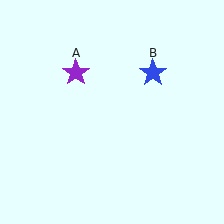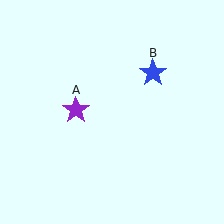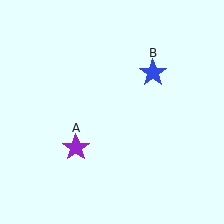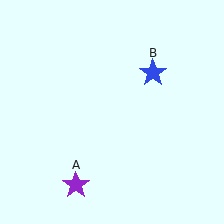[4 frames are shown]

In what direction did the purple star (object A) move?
The purple star (object A) moved down.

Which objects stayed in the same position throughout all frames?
Blue star (object B) remained stationary.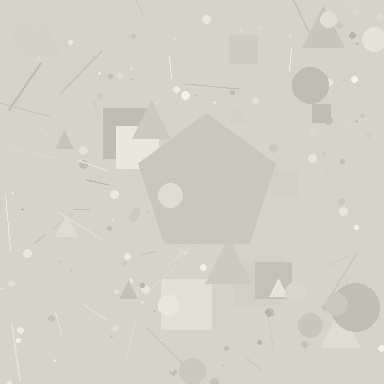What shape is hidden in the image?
A pentagon is hidden in the image.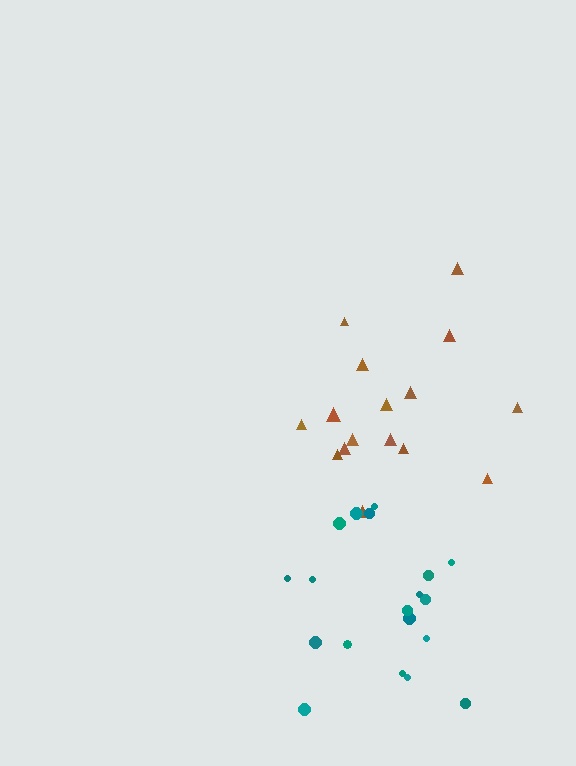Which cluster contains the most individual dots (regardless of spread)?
Teal (19).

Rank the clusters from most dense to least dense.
teal, brown.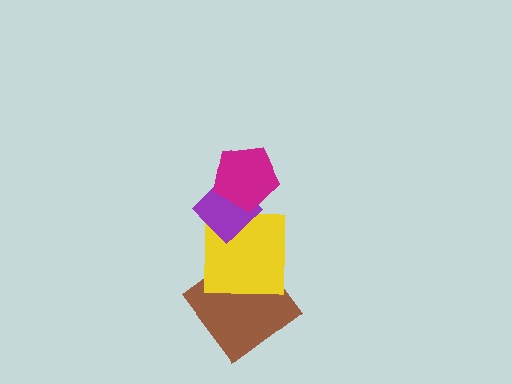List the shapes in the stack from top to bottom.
From top to bottom: the magenta pentagon, the purple diamond, the yellow square, the brown diamond.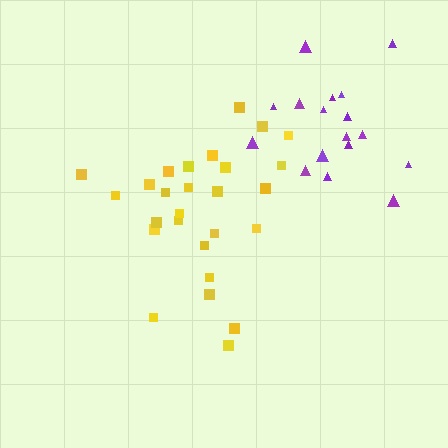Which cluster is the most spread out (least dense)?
Yellow.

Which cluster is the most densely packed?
Purple.